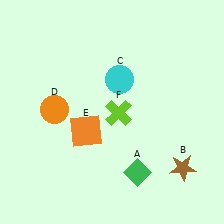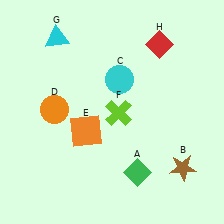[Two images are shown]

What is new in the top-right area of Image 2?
A red diamond (H) was added in the top-right area of Image 2.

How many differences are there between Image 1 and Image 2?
There are 2 differences between the two images.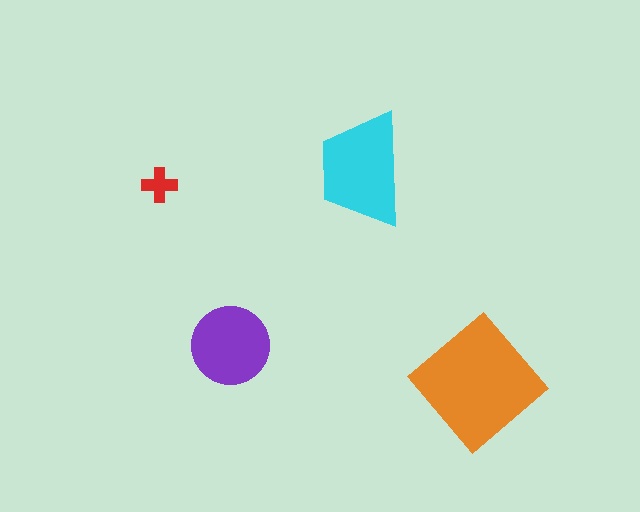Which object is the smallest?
The red cross.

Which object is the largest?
The orange diamond.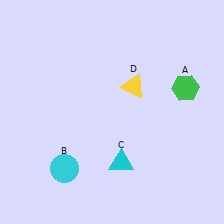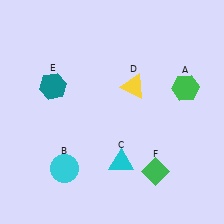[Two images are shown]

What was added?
A teal hexagon (E), a green diamond (F) were added in Image 2.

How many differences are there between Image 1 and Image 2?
There are 2 differences between the two images.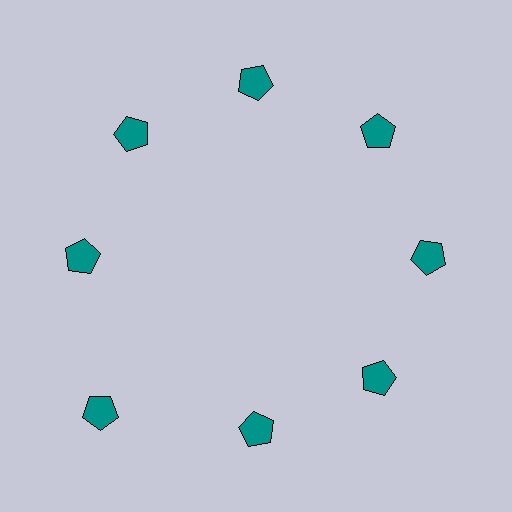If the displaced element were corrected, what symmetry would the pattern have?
It would have 8-fold rotational symmetry — the pattern would map onto itself every 45 degrees.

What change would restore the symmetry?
The symmetry would be restored by moving it inward, back onto the ring so that all 8 pentagons sit at equal angles and equal distance from the center.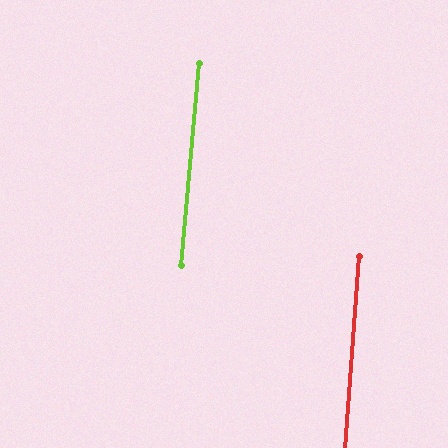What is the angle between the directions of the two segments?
Approximately 1 degree.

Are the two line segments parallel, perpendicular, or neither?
Parallel — their directions differ by only 0.7°.